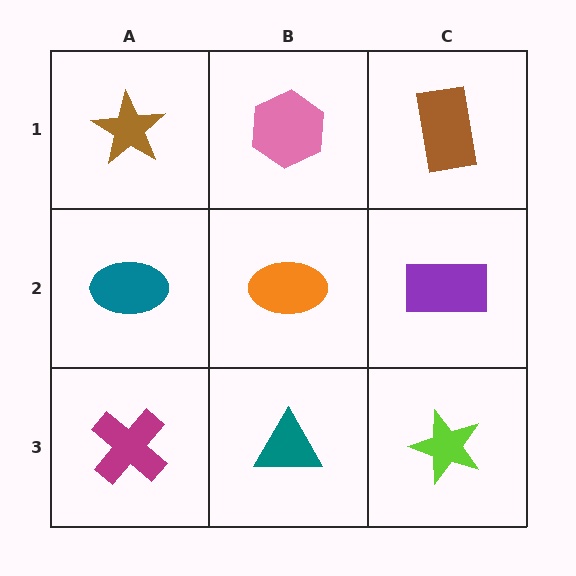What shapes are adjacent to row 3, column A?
A teal ellipse (row 2, column A), a teal triangle (row 3, column B).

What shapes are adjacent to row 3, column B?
An orange ellipse (row 2, column B), a magenta cross (row 3, column A), a lime star (row 3, column C).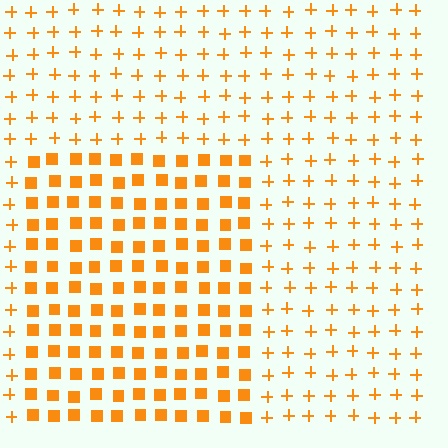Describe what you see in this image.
The image is filled with small orange elements arranged in a uniform grid. A rectangle-shaped region contains squares, while the surrounding area contains plus signs. The boundary is defined purely by the change in element shape.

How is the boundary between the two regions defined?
The boundary is defined by a change in element shape: squares inside vs. plus signs outside. All elements share the same color and spacing.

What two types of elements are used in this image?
The image uses squares inside the rectangle region and plus signs outside it.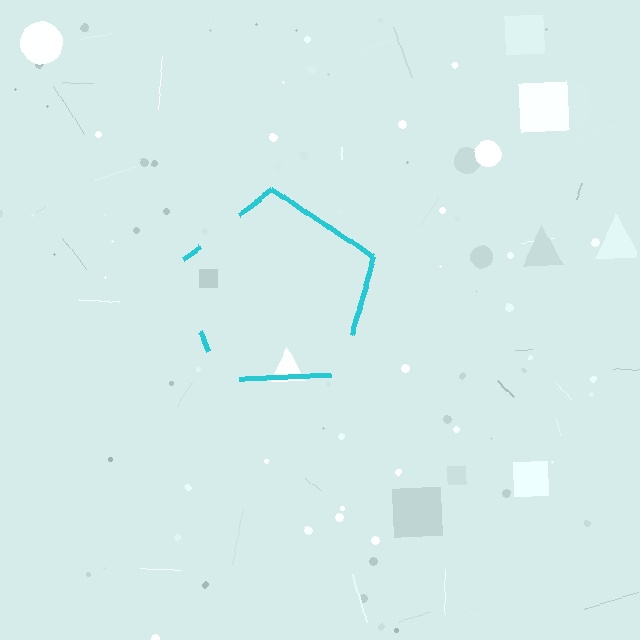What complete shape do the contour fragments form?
The contour fragments form a pentagon.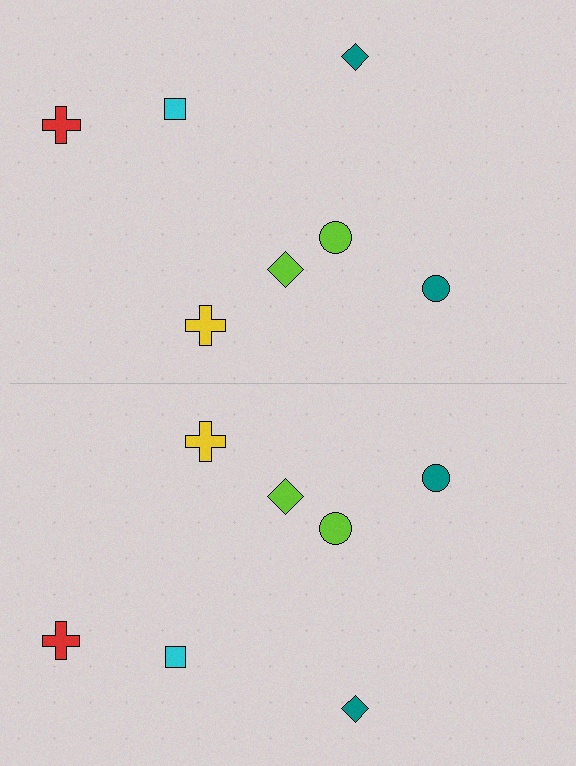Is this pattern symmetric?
Yes, this pattern has bilateral (reflection) symmetry.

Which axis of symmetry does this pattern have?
The pattern has a horizontal axis of symmetry running through the center of the image.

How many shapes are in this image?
There are 14 shapes in this image.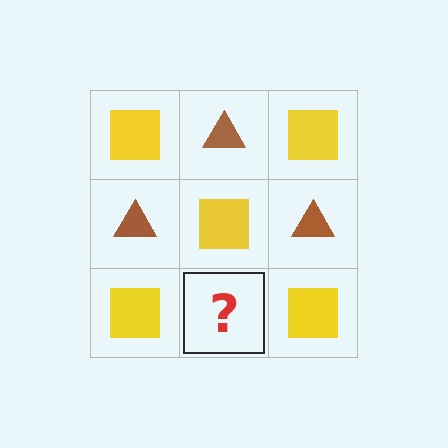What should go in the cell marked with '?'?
The missing cell should contain a brown triangle.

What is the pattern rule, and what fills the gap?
The rule is that it alternates yellow square and brown triangle in a checkerboard pattern. The gap should be filled with a brown triangle.